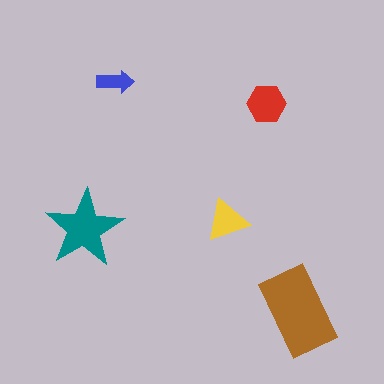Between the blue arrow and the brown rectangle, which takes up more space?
The brown rectangle.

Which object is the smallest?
The blue arrow.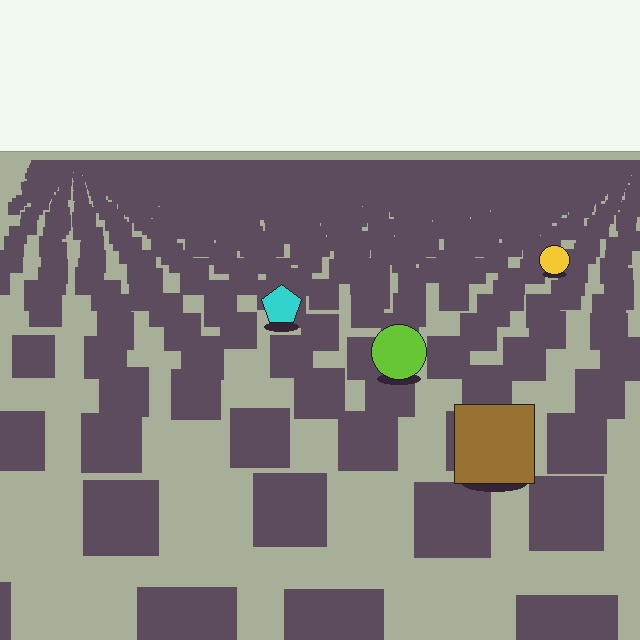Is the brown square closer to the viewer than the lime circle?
Yes. The brown square is closer — you can tell from the texture gradient: the ground texture is coarser near it.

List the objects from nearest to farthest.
From nearest to farthest: the brown square, the lime circle, the cyan pentagon, the yellow circle.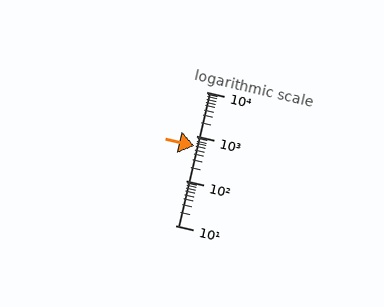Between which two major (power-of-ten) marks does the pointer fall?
The pointer is between 100 and 1000.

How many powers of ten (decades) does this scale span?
The scale spans 3 decades, from 10 to 10000.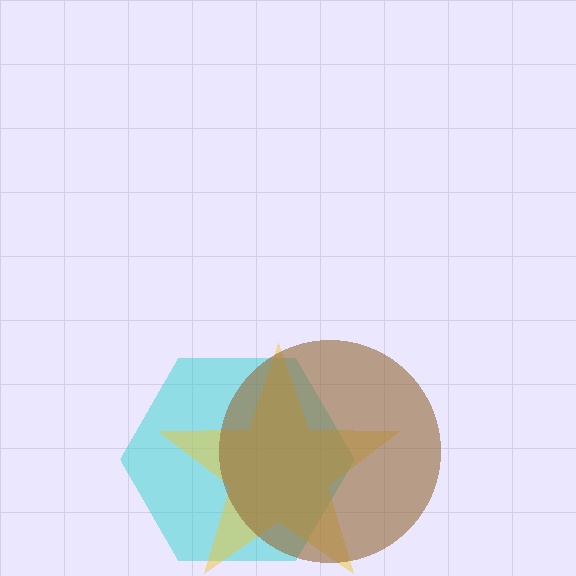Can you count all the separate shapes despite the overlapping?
Yes, there are 3 separate shapes.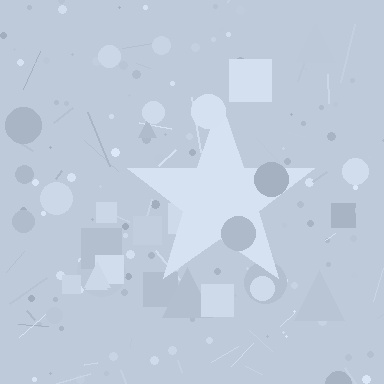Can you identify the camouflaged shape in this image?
The camouflaged shape is a star.